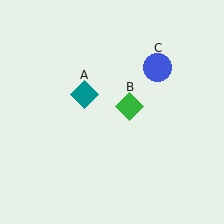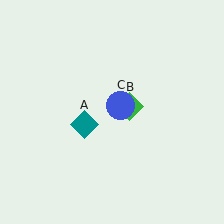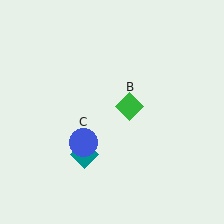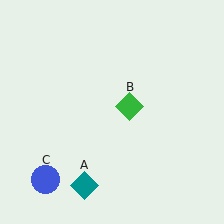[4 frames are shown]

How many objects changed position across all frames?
2 objects changed position: teal diamond (object A), blue circle (object C).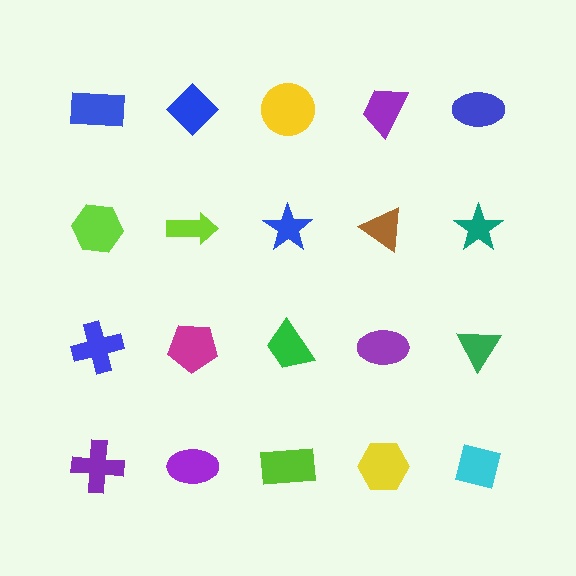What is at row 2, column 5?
A teal star.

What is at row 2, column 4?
A brown triangle.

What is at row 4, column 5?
A cyan square.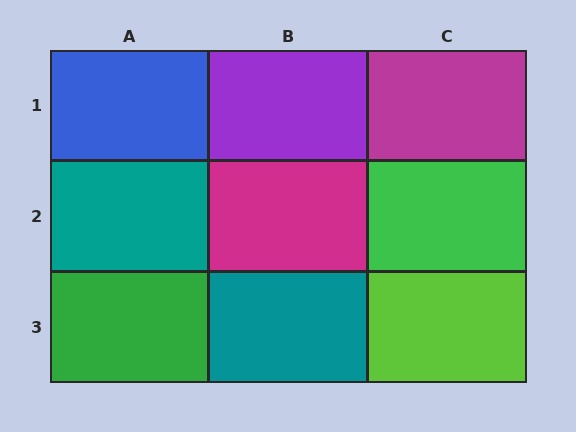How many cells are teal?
2 cells are teal.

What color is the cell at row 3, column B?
Teal.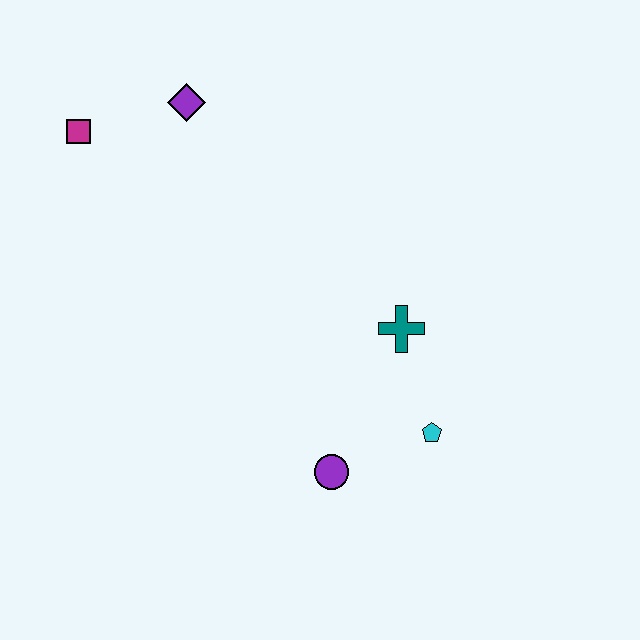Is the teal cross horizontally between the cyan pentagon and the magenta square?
Yes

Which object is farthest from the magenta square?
The cyan pentagon is farthest from the magenta square.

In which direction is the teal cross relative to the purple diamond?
The teal cross is below the purple diamond.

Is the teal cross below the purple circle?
No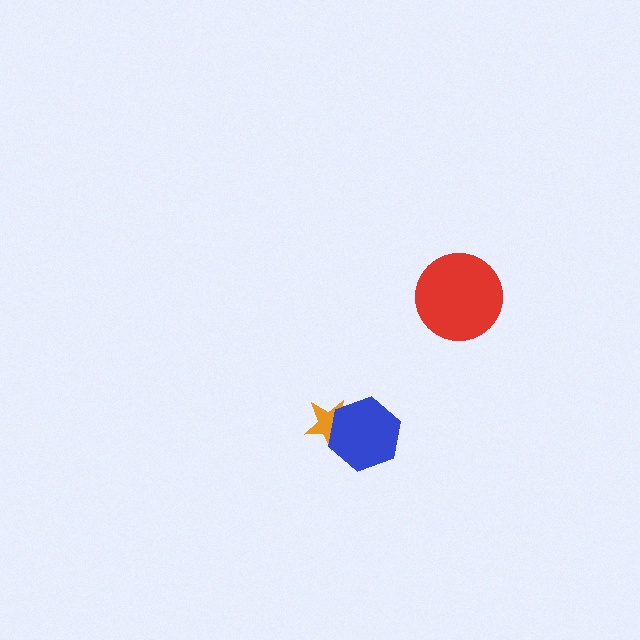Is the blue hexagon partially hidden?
No, no other shape covers it.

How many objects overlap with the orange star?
1 object overlaps with the orange star.